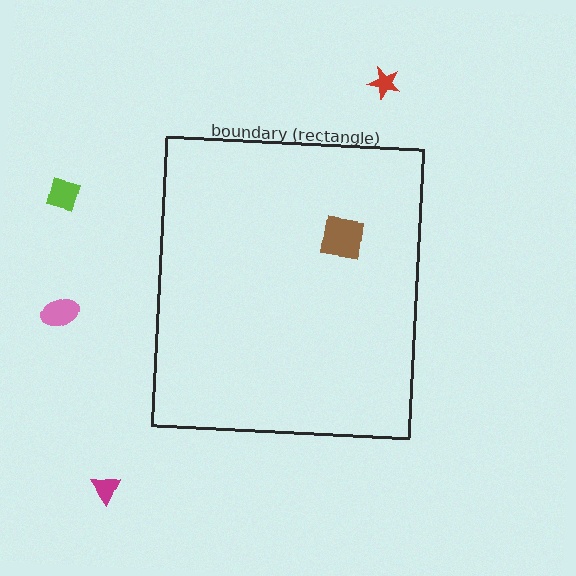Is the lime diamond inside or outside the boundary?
Outside.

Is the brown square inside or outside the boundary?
Inside.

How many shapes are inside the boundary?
1 inside, 4 outside.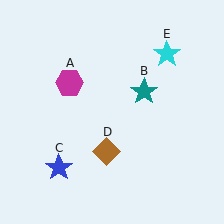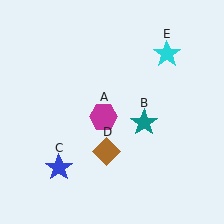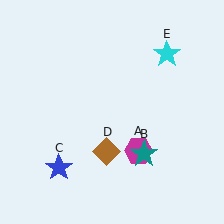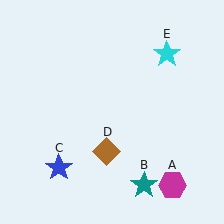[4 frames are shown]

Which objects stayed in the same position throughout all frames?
Blue star (object C) and brown diamond (object D) and cyan star (object E) remained stationary.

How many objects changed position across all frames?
2 objects changed position: magenta hexagon (object A), teal star (object B).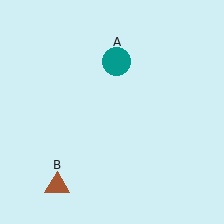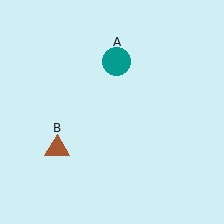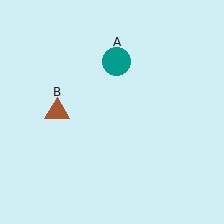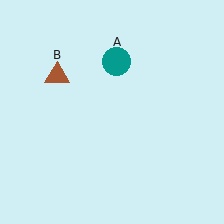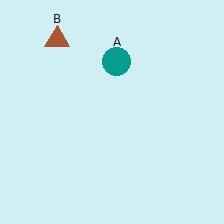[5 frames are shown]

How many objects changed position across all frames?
1 object changed position: brown triangle (object B).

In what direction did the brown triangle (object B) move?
The brown triangle (object B) moved up.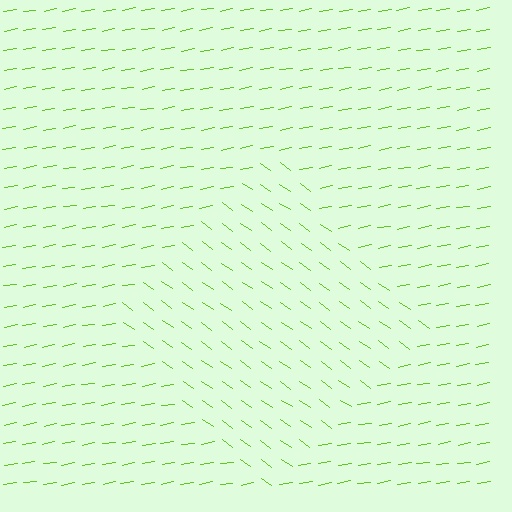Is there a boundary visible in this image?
Yes, there is a texture boundary formed by a change in line orientation.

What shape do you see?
I see a diamond.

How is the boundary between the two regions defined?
The boundary is defined purely by a change in line orientation (approximately 45 degrees difference). All lines are the same color and thickness.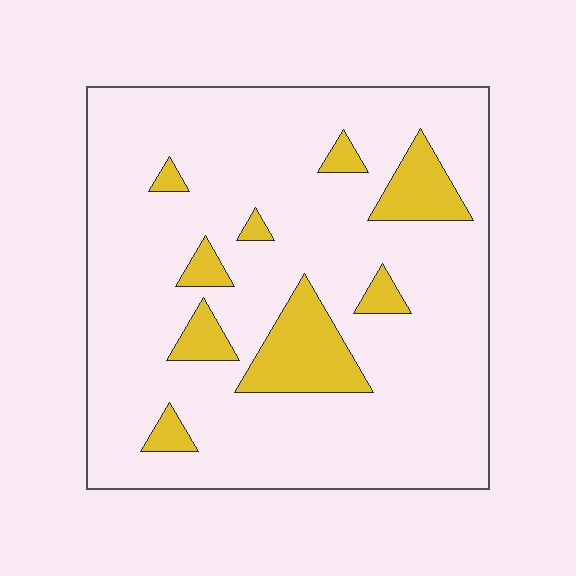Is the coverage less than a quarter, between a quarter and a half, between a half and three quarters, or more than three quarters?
Less than a quarter.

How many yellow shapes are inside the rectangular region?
9.